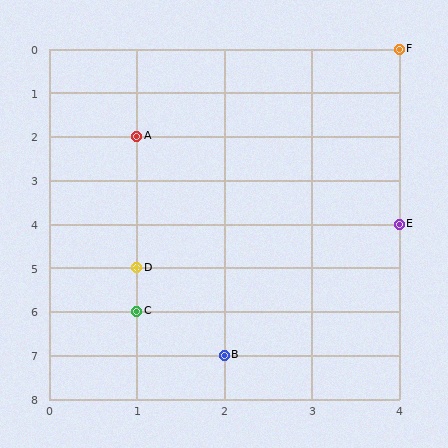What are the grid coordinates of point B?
Point B is at grid coordinates (2, 7).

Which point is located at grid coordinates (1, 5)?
Point D is at (1, 5).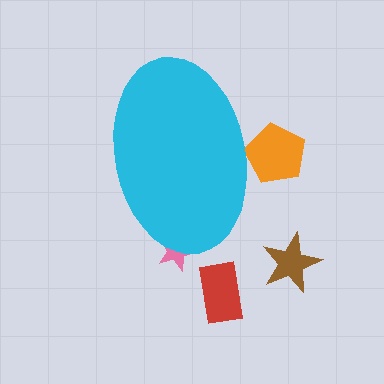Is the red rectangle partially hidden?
No, the red rectangle is fully visible.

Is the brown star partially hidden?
No, the brown star is fully visible.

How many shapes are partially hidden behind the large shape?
2 shapes are partially hidden.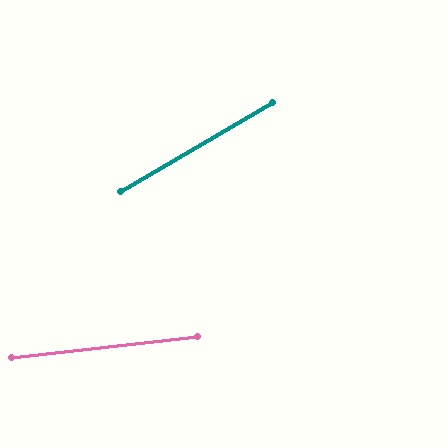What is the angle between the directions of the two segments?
Approximately 24 degrees.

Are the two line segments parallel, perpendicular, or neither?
Neither parallel nor perpendicular — they differ by about 24°.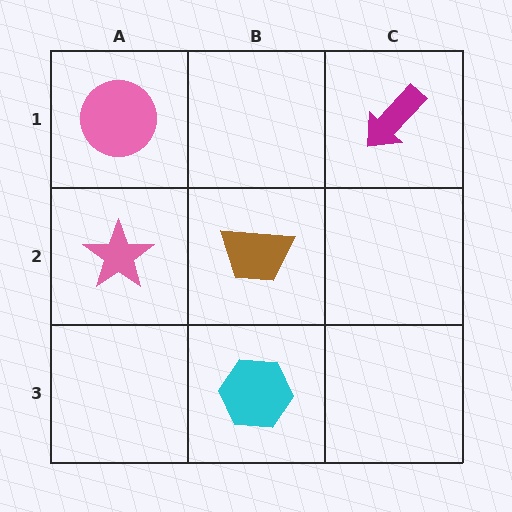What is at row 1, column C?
A magenta arrow.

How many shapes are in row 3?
1 shape.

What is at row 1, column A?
A pink circle.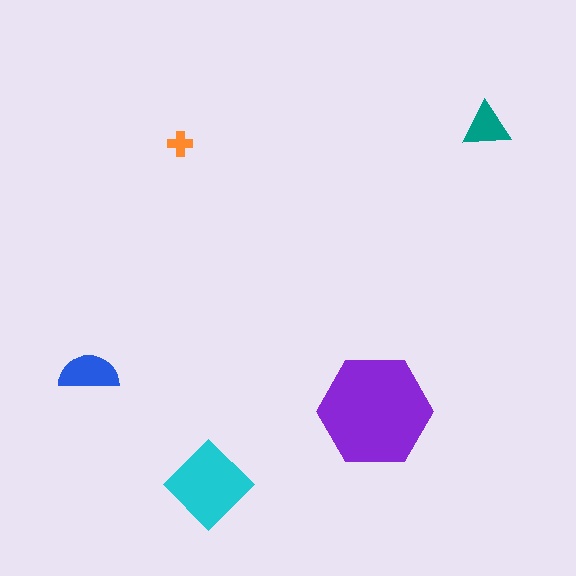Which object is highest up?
The teal triangle is topmost.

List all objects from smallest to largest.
The orange cross, the teal triangle, the blue semicircle, the cyan diamond, the purple hexagon.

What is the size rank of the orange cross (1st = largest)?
5th.